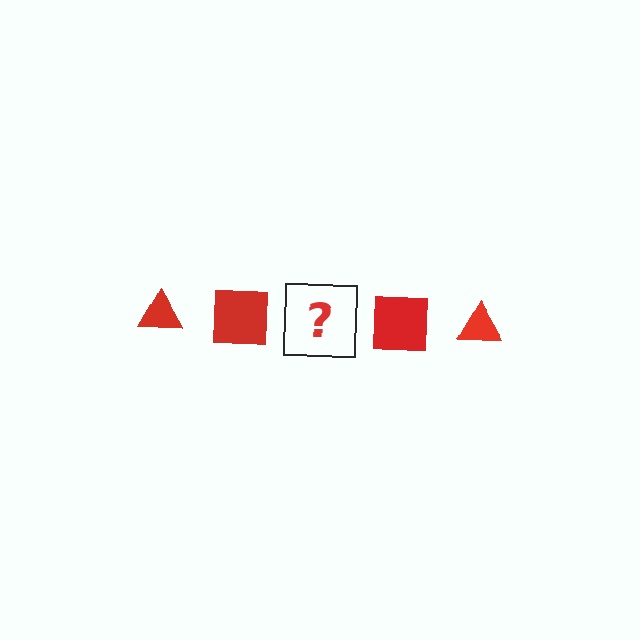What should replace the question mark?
The question mark should be replaced with a red triangle.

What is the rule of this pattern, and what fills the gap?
The rule is that the pattern cycles through triangle, square shapes in red. The gap should be filled with a red triangle.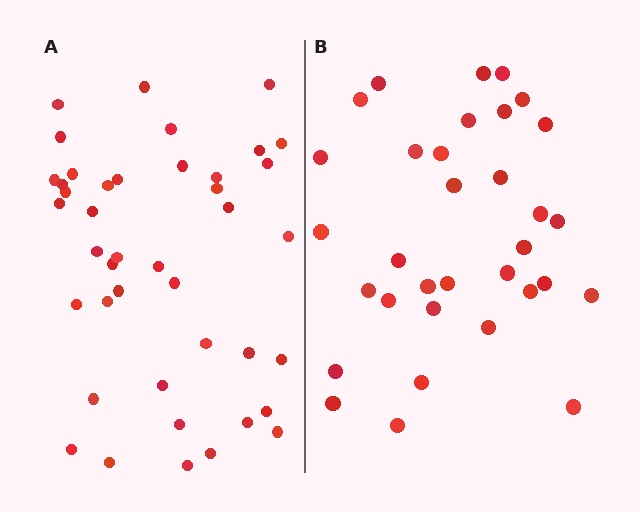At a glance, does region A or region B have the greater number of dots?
Region A (the left region) has more dots.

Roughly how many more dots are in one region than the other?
Region A has roughly 8 or so more dots than region B.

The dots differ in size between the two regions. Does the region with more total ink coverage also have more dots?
No. Region B has more total ink coverage because its dots are larger, but region A actually contains more individual dots. Total area can be misleading — the number of items is what matters here.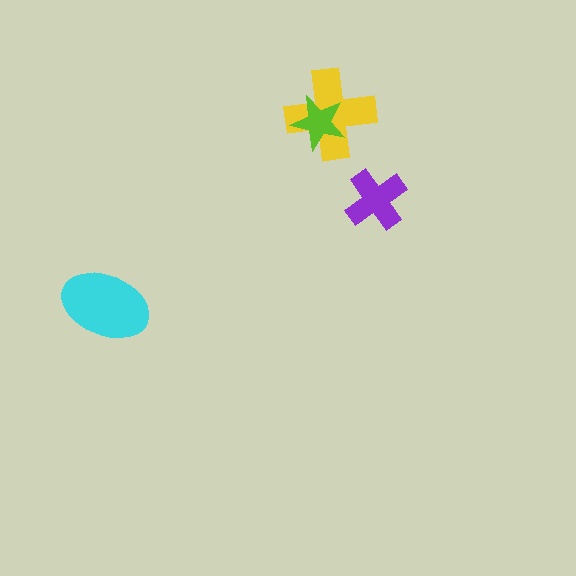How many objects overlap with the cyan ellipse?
0 objects overlap with the cyan ellipse.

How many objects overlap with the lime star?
1 object overlaps with the lime star.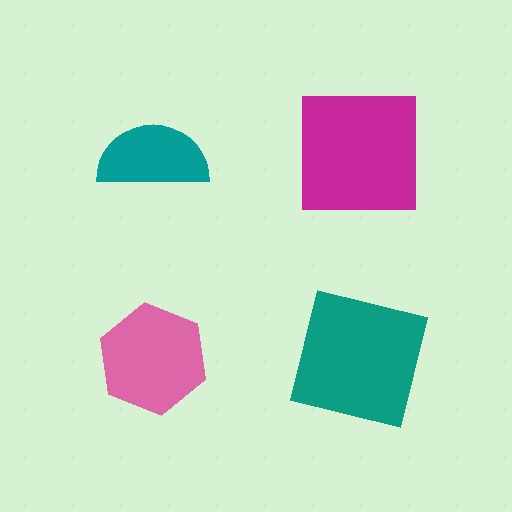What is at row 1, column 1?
A teal semicircle.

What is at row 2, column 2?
A teal square.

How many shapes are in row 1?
2 shapes.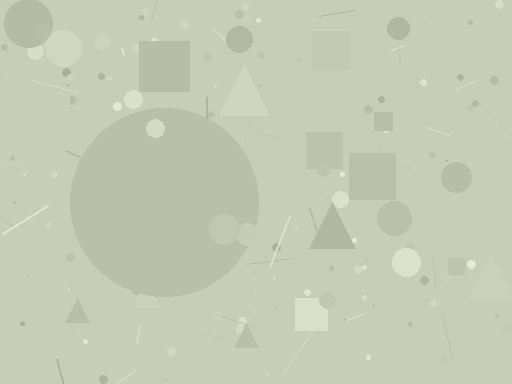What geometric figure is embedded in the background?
A circle is embedded in the background.